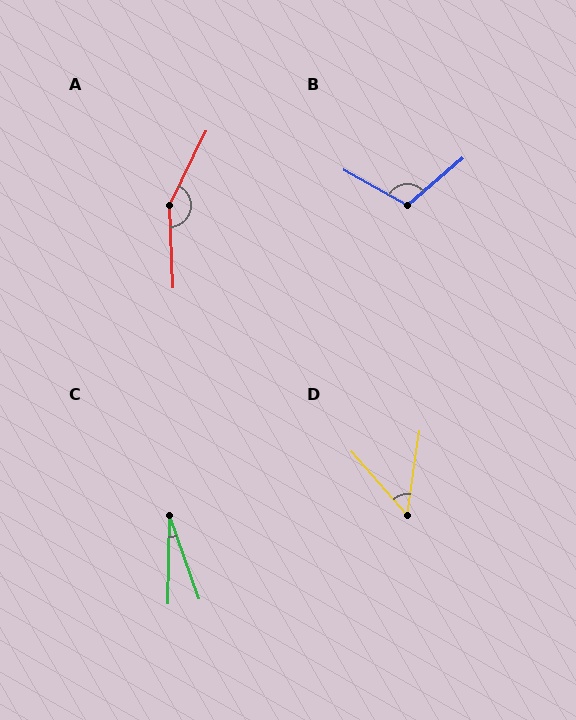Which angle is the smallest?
C, at approximately 20 degrees.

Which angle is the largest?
A, at approximately 151 degrees.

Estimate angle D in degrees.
Approximately 49 degrees.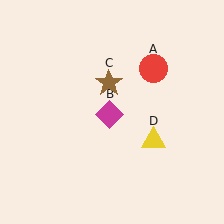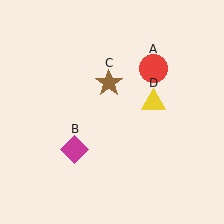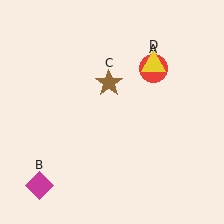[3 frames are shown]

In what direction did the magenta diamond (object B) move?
The magenta diamond (object B) moved down and to the left.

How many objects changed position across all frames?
2 objects changed position: magenta diamond (object B), yellow triangle (object D).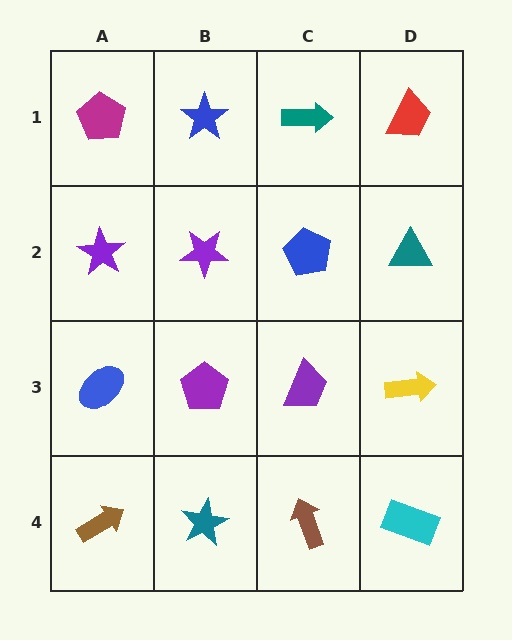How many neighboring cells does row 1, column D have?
2.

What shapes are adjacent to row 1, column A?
A purple star (row 2, column A), a blue star (row 1, column B).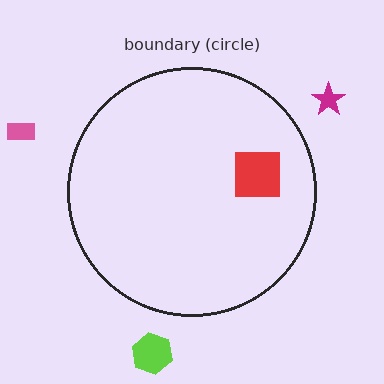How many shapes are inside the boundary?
1 inside, 3 outside.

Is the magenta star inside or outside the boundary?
Outside.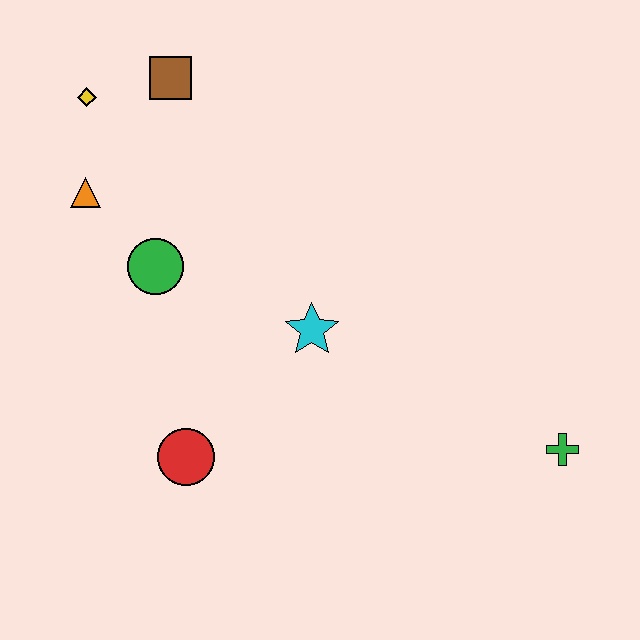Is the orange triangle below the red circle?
No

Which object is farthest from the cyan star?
The yellow diamond is farthest from the cyan star.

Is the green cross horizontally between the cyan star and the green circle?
No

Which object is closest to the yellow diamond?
The brown square is closest to the yellow diamond.